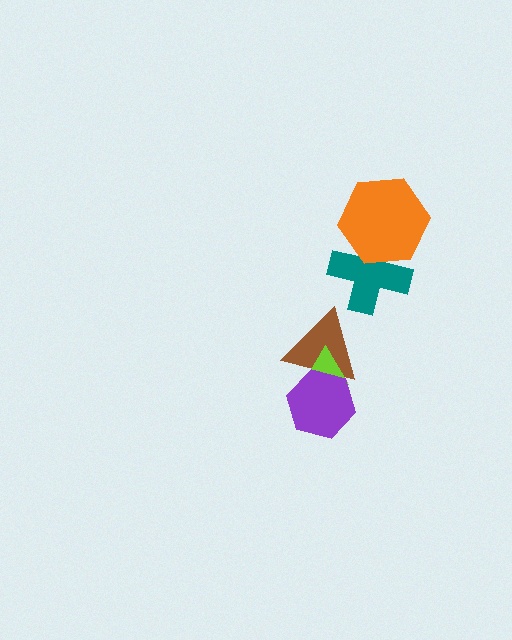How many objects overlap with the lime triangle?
2 objects overlap with the lime triangle.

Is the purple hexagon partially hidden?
No, no other shape covers it.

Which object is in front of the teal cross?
The orange hexagon is in front of the teal cross.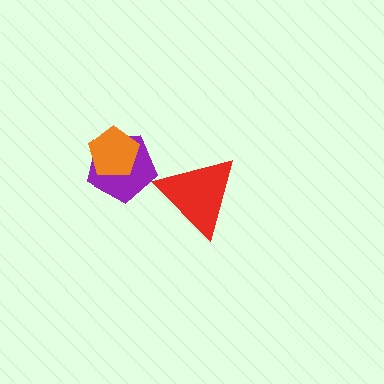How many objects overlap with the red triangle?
0 objects overlap with the red triangle.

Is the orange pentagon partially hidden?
No, no other shape covers it.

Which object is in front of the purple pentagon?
The orange pentagon is in front of the purple pentagon.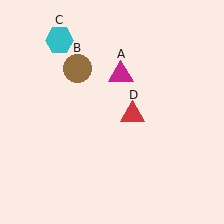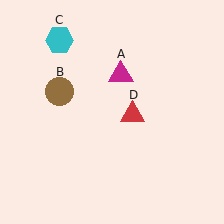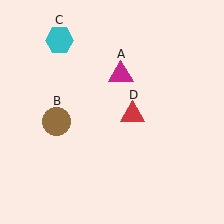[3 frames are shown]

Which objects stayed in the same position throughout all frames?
Magenta triangle (object A) and cyan hexagon (object C) and red triangle (object D) remained stationary.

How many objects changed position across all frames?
1 object changed position: brown circle (object B).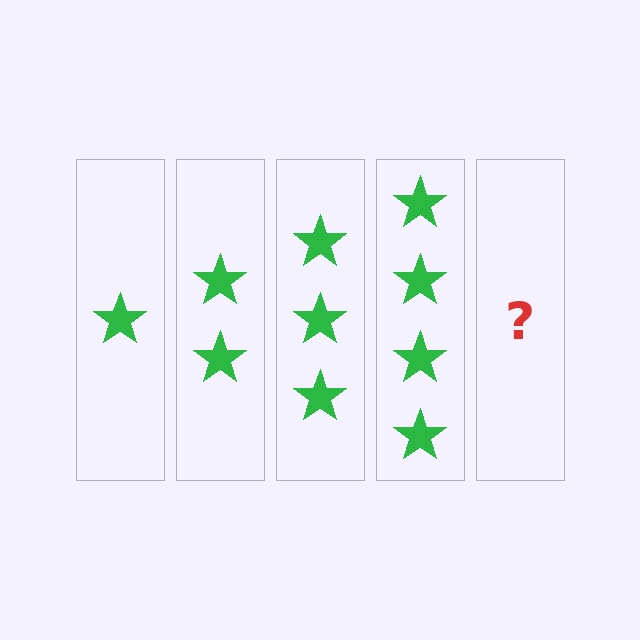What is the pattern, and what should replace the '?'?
The pattern is that each step adds one more star. The '?' should be 5 stars.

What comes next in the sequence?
The next element should be 5 stars.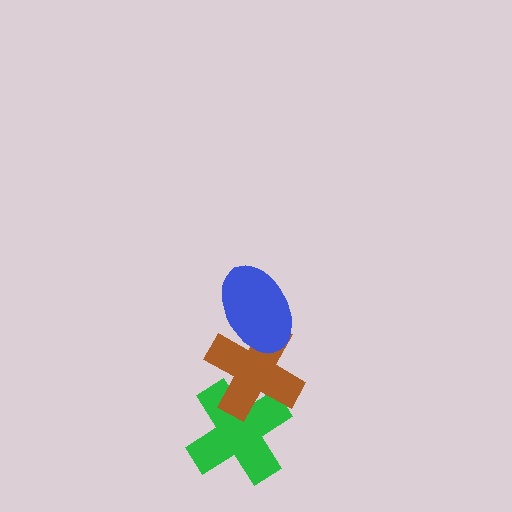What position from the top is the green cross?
The green cross is 3rd from the top.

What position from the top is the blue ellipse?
The blue ellipse is 1st from the top.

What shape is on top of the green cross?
The brown cross is on top of the green cross.